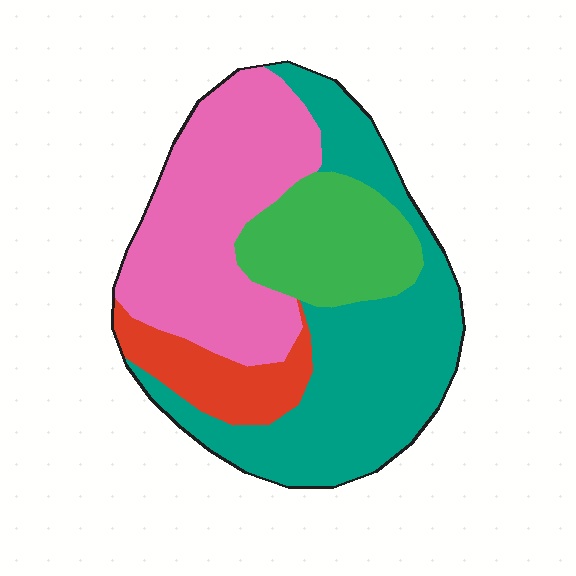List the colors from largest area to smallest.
From largest to smallest: teal, pink, green, red.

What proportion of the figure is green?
Green takes up about one sixth (1/6) of the figure.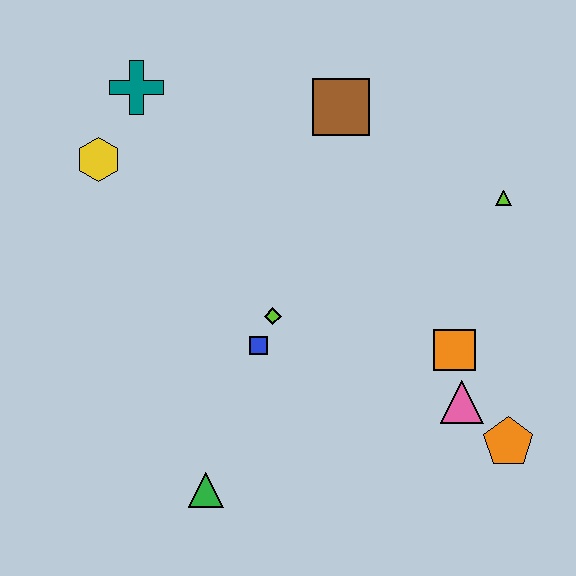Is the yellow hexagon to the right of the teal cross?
No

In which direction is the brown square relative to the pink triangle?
The brown square is above the pink triangle.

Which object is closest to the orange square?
The pink triangle is closest to the orange square.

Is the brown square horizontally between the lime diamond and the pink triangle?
Yes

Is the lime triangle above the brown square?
No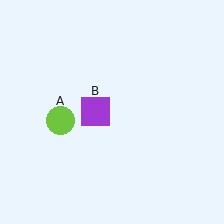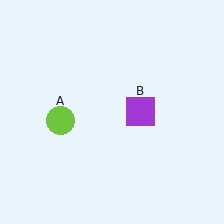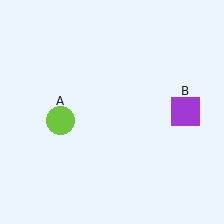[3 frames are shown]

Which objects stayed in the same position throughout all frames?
Lime circle (object A) remained stationary.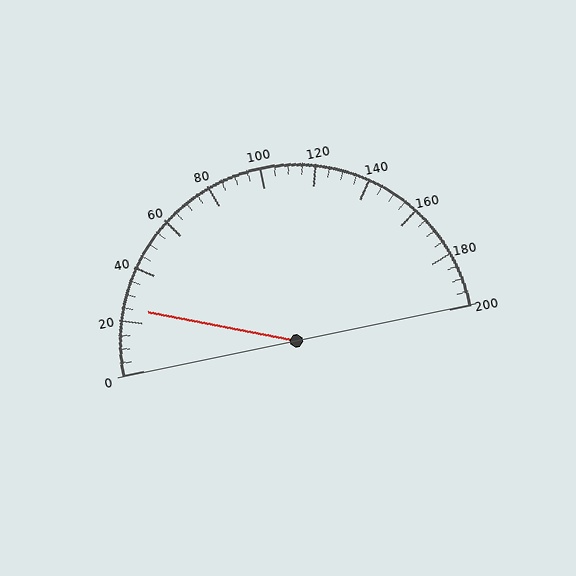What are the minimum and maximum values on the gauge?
The gauge ranges from 0 to 200.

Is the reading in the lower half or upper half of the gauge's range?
The reading is in the lower half of the range (0 to 200).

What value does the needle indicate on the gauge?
The needle indicates approximately 25.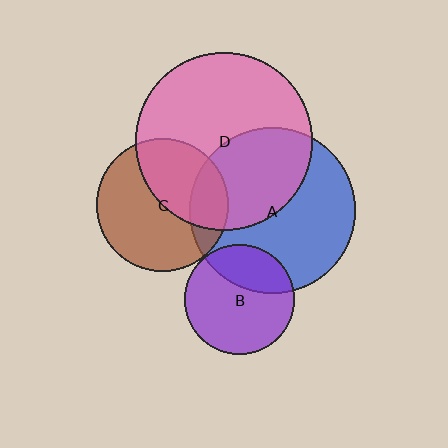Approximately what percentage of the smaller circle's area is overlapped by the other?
Approximately 45%.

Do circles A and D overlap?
Yes.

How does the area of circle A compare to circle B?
Approximately 2.3 times.